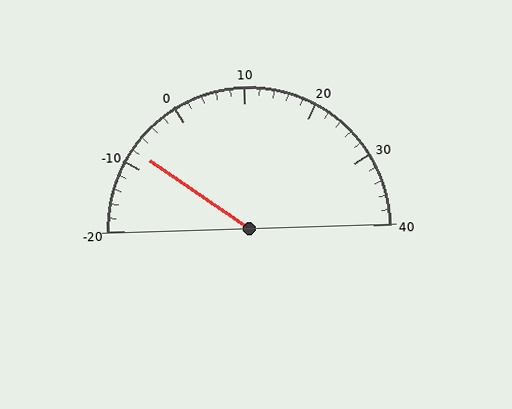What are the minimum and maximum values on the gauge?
The gauge ranges from -20 to 40.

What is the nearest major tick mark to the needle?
The nearest major tick mark is -10.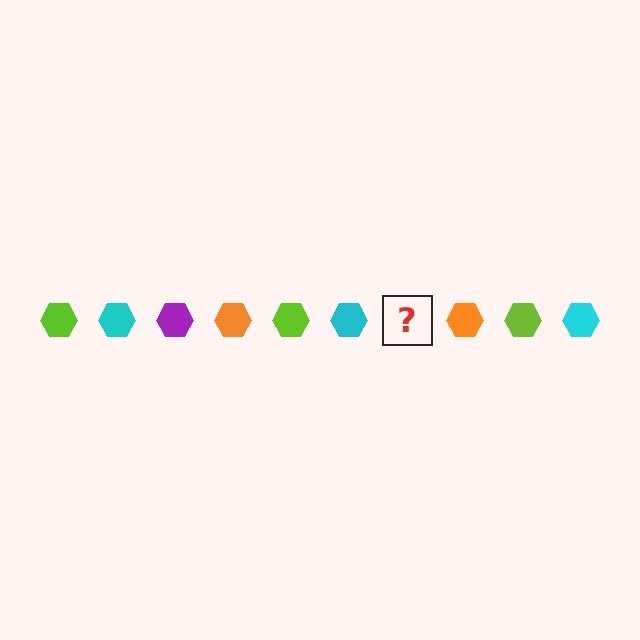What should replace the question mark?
The question mark should be replaced with a purple hexagon.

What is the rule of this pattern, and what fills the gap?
The rule is that the pattern cycles through lime, cyan, purple, orange hexagons. The gap should be filled with a purple hexagon.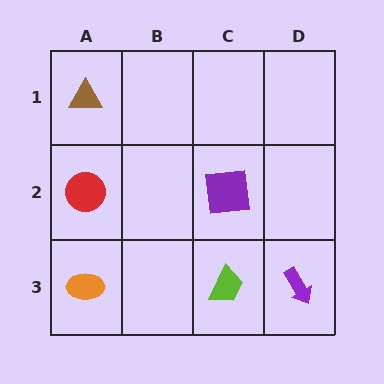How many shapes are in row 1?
1 shape.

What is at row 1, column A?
A brown triangle.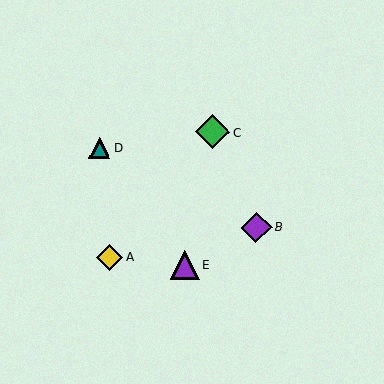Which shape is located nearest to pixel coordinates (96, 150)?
The teal triangle (labeled D) at (100, 148) is nearest to that location.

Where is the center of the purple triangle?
The center of the purple triangle is at (185, 265).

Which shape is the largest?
The green diamond (labeled C) is the largest.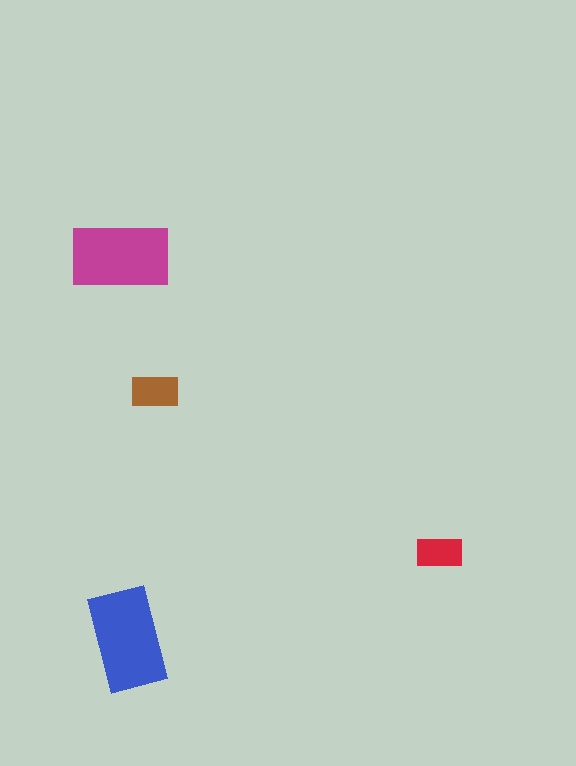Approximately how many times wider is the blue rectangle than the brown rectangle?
About 2 times wider.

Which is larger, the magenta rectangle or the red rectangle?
The magenta one.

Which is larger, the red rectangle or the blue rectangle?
The blue one.